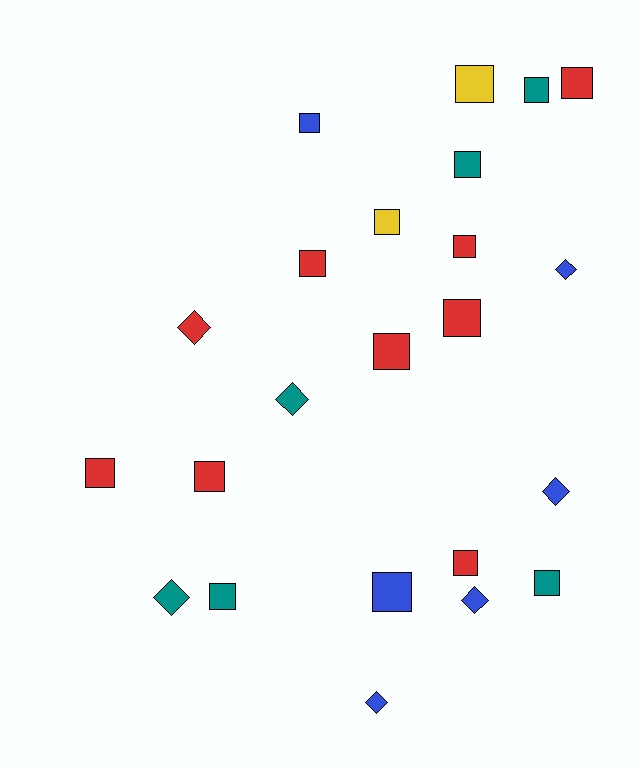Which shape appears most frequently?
Square, with 16 objects.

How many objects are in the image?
There are 23 objects.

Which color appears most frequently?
Red, with 9 objects.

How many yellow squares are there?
There are 2 yellow squares.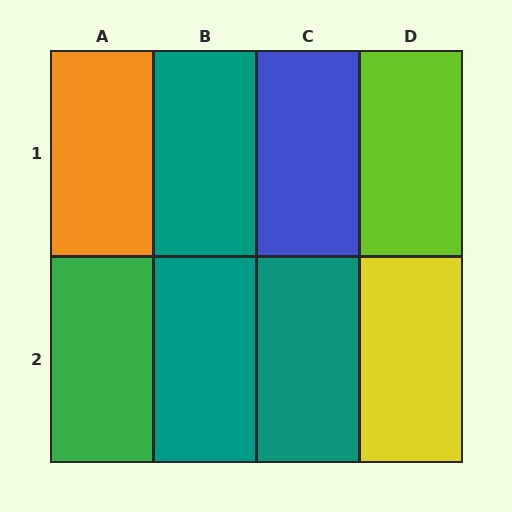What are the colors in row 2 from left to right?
Green, teal, teal, yellow.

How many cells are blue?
1 cell is blue.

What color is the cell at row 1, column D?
Lime.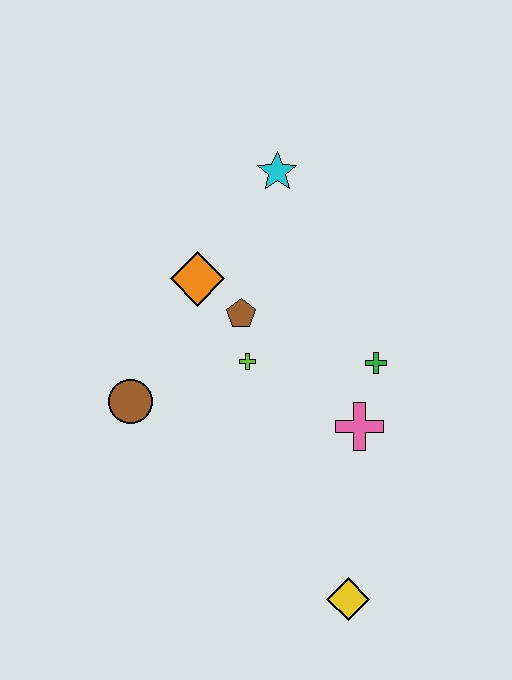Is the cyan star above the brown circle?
Yes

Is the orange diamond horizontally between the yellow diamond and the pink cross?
No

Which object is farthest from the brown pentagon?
The yellow diamond is farthest from the brown pentagon.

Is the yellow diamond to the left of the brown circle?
No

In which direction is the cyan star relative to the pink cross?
The cyan star is above the pink cross.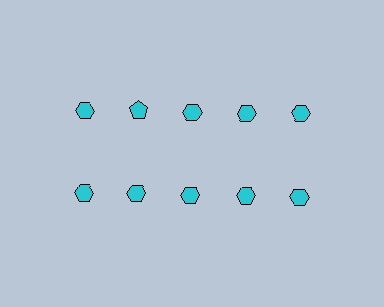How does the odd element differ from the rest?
It has a different shape: pentagon instead of hexagon.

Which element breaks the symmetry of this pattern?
The cyan pentagon in the top row, second from left column breaks the symmetry. All other shapes are cyan hexagons.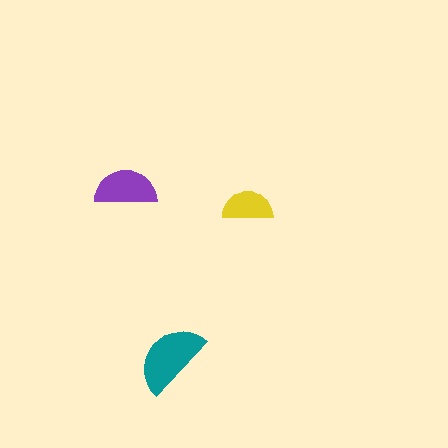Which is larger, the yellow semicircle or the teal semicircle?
The teal one.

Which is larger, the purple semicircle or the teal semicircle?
The teal one.